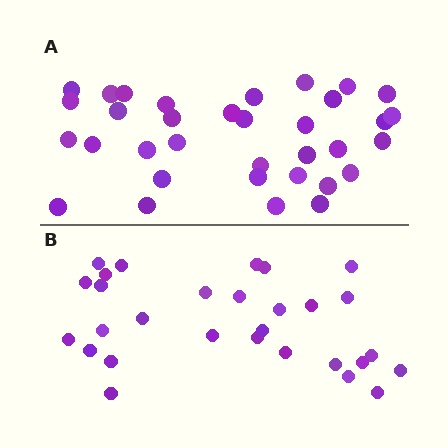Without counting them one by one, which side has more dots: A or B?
Region A (the top region) has more dots.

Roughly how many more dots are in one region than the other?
Region A has about 5 more dots than region B.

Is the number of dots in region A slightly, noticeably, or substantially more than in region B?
Region A has only slightly more — the two regions are fairly close. The ratio is roughly 1.2 to 1.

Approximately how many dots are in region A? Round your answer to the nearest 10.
About 30 dots. (The exact count is 34, which rounds to 30.)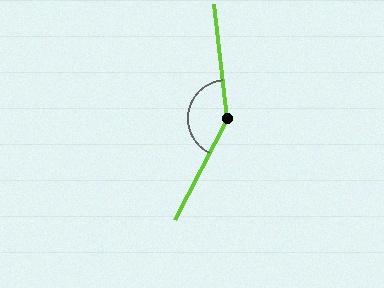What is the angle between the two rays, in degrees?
Approximately 147 degrees.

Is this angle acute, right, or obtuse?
It is obtuse.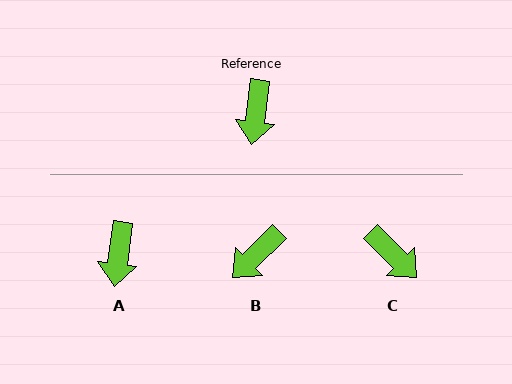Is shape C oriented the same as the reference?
No, it is off by about 52 degrees.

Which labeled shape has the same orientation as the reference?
A.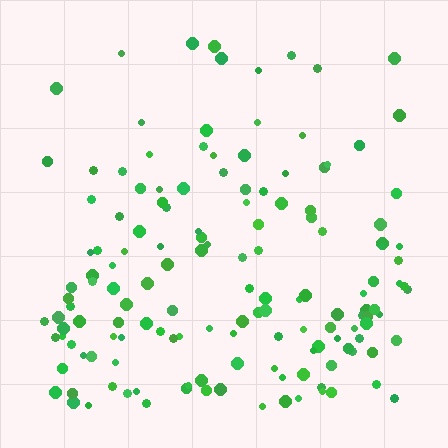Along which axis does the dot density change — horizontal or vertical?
Vertical.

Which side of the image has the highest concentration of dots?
The bottom.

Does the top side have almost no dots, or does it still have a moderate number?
Still a moderate number, just noticeably fewer than the bottom.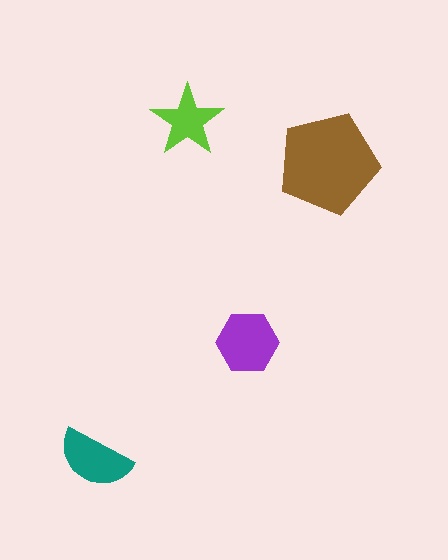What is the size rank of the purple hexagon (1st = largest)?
2nd.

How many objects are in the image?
There are 4 objects in the image.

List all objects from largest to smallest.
The brown pentagon, the purple hexagon, the teal semicircle, the lime star.